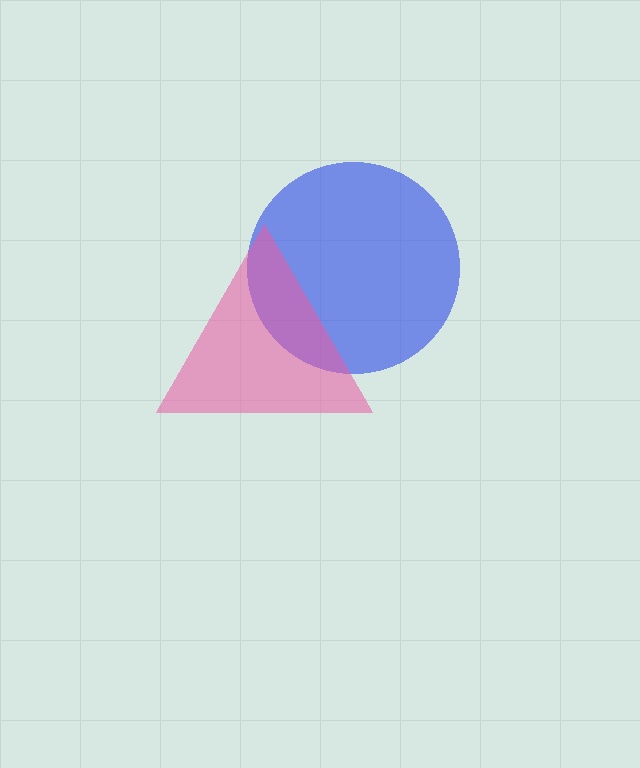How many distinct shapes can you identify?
There are 2 distinct shapes: a blue circle, a pink triangle.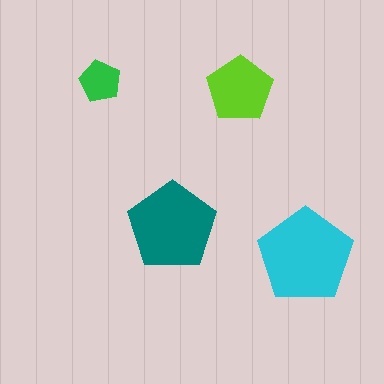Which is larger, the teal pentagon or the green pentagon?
The teal one.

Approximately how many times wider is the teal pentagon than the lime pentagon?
About 1.5 times wider.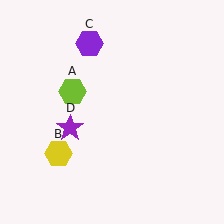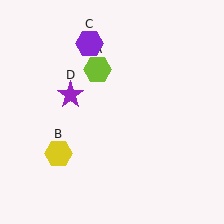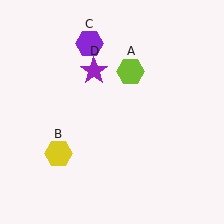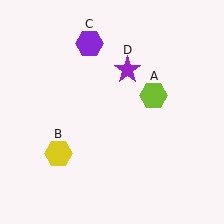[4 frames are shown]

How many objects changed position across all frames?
2 objects changed position: lime hexagon (object A), purple star (object D).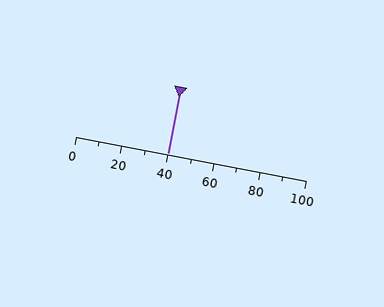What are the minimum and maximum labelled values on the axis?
The axis runs from 0 to 100.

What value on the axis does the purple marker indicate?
The marker indicates approximately 40.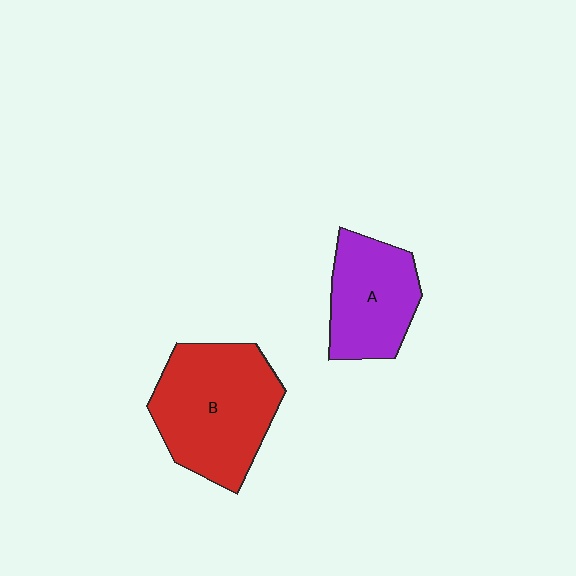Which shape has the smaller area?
Shape A (purple).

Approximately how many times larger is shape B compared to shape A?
Approximately 1.5 times.